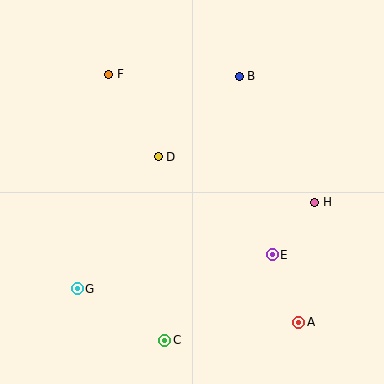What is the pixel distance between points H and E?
The distance between H and E is 67 pixels.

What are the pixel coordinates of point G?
Point G is at (77, 289).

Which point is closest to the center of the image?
Point D at (158, 157) is closest to the center.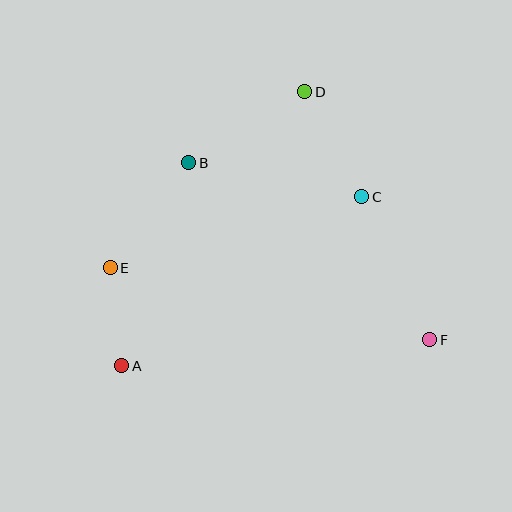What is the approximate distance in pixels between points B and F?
The distance between B and F is approximately 299 pixels.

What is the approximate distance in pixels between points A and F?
The distance between A and F is approximately 309 pixels.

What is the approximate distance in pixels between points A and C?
The distance between A and C is approximately 293 pixels.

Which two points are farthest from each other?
Points A and D are farthest from each other.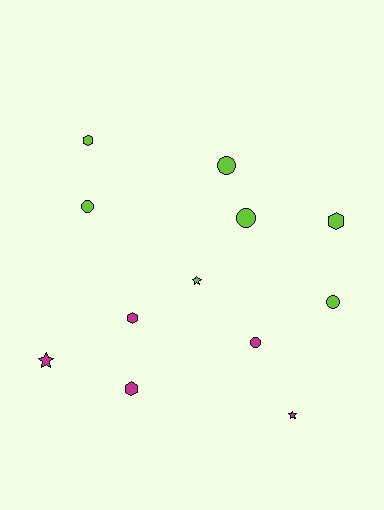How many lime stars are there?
There is 1 lime star.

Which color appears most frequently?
Lime, with 7 objects.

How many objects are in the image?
There are 12 objects.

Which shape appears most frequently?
Circle, with 5 objects.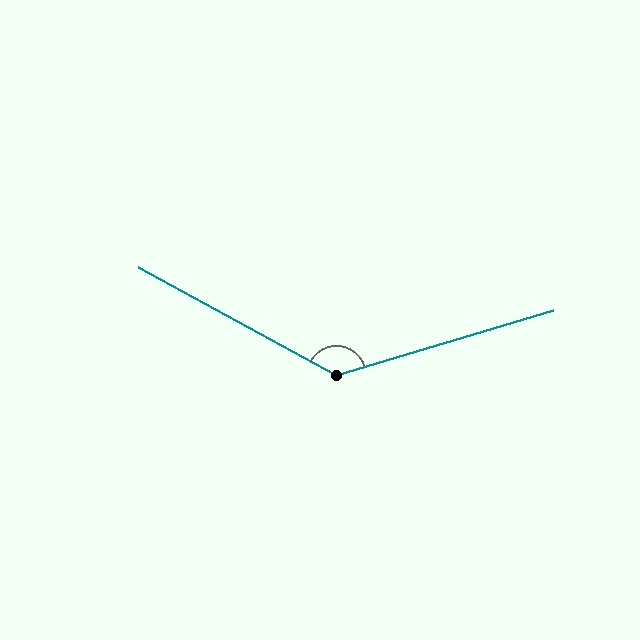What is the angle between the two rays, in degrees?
Approximately 135 degrees.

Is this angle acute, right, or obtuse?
It is obtuse.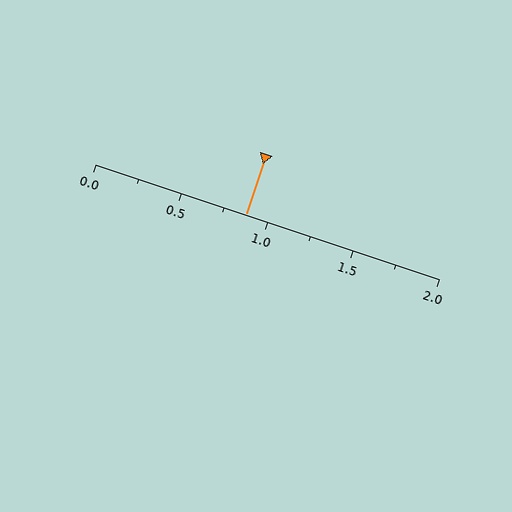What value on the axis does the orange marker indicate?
The marker indicates approximately 0.88.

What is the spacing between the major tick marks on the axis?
The major ticks are spaced 0.5 apart.